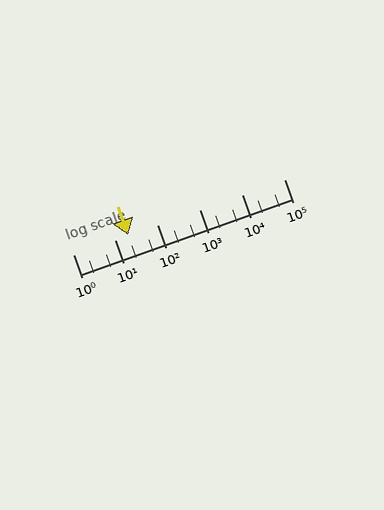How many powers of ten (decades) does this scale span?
The scale spans 5 decades, from 1 to 100000.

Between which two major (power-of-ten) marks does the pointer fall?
The pointer is between 10 and 100.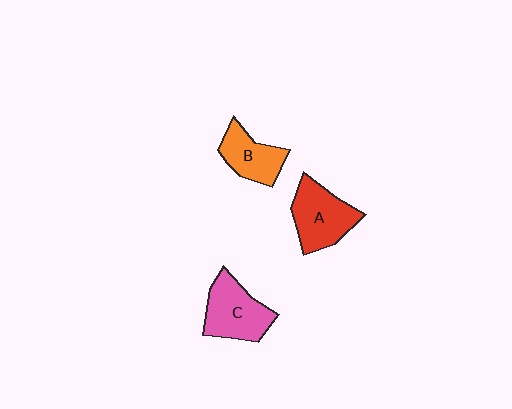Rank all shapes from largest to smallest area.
From largest to smallest: C (pink), A (red), B (orange).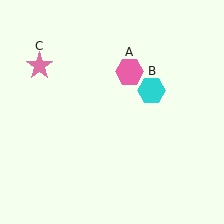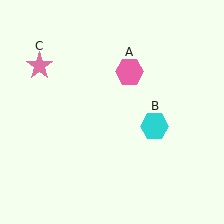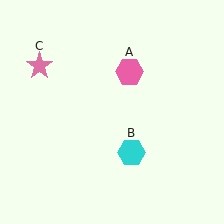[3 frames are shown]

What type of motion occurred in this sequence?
The cyan hexagon (object B) rotated clockwise around the center of the scene.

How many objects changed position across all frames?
1 object changed position: cyan hexagon (object B).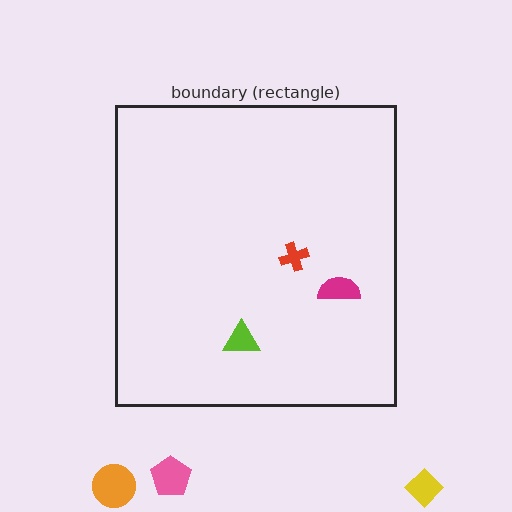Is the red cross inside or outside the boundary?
Inside.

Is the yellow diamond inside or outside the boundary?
Outside.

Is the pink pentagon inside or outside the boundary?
Outside.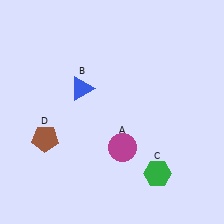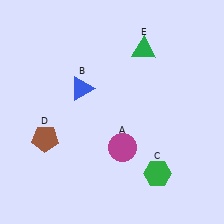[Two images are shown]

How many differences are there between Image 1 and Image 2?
There is 1 difference between the two images.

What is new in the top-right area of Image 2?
A green triangle (E) was added in the top-right area of Image 2.